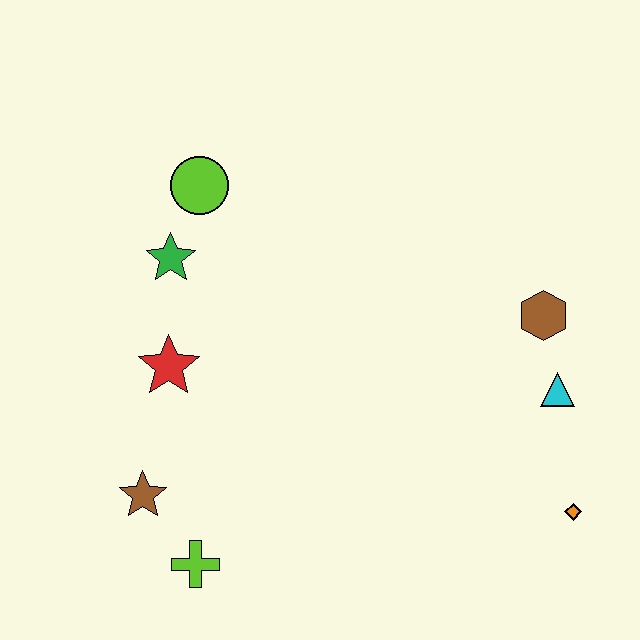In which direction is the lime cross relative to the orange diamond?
The lime cross is to the left of the orange diamond.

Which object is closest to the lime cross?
The brown star is closest to the lime cross.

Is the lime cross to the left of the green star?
No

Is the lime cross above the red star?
No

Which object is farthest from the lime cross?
The brown hexagon is farthest from the lime cross.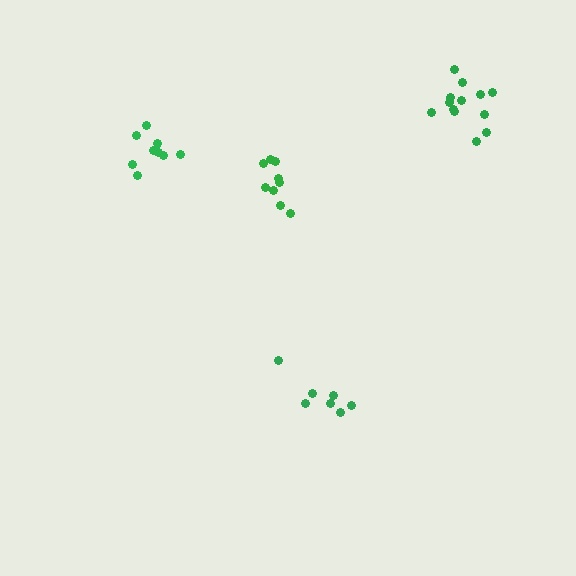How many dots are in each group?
Group 1: 13 dots, Group 2: 7 dots, Group 3: 10 dots, Group 4: 9 dots (39 total).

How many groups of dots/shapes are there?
There are 4 groups.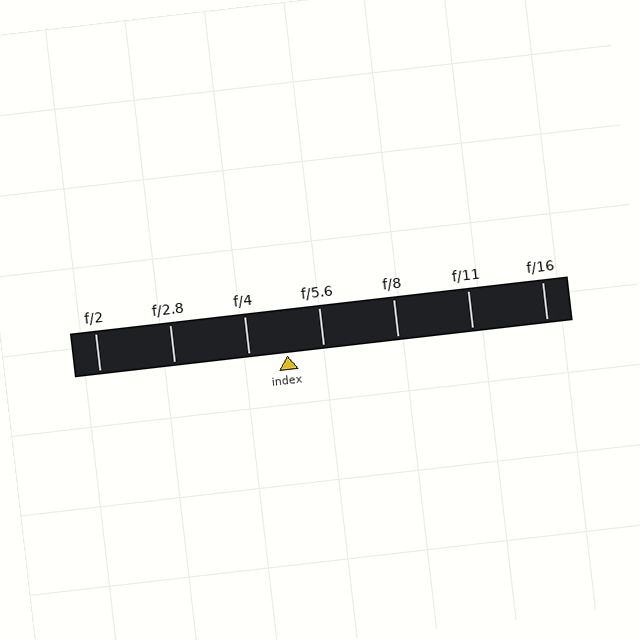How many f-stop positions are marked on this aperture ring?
There are 7 f-stop positions marked.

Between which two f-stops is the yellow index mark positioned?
The index mark is between f/4 and f/5.6.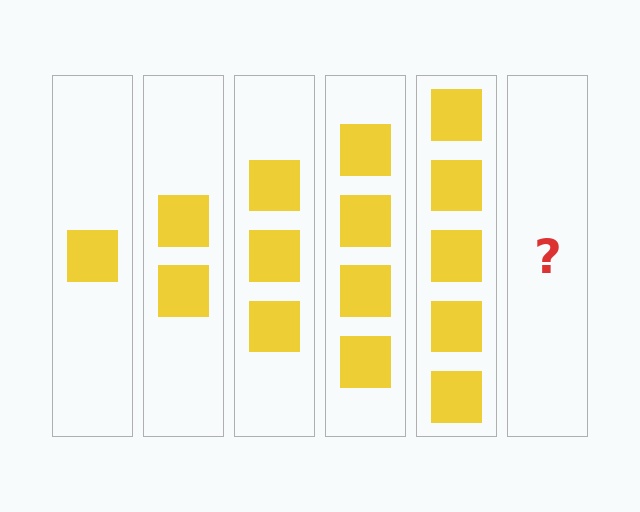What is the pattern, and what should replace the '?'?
The pattern is that each step adds one more square. The '?' should be 6 squares.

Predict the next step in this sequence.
The next step is 6 squares.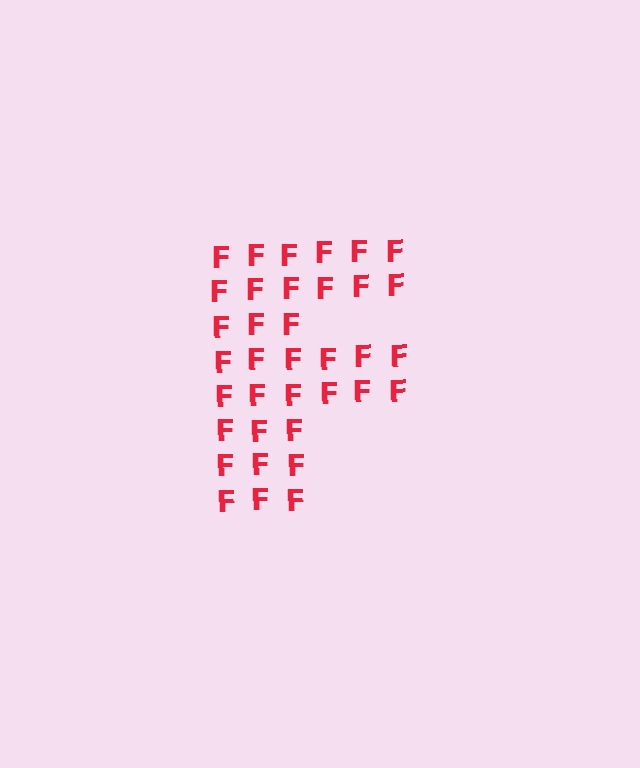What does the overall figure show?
The overall figure shows the letter F.